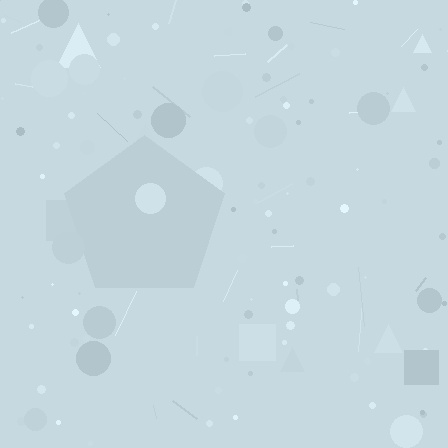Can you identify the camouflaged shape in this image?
The camouflaged shape is a pentagon.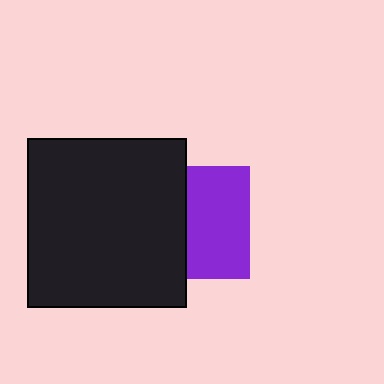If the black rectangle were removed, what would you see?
You would see the complete purple square.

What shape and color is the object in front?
The object in front is a black rectangle.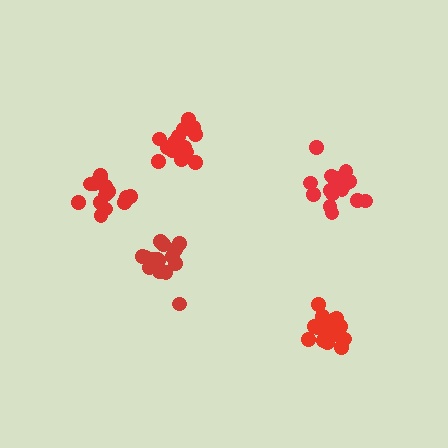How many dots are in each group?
Group 1: 16 dots, Group 2: 17 dots, Group 3: 17 dots, Group 4: 20 dots, Group 5: 15 dots (85 total).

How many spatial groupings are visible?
There are 5 spatial groupings.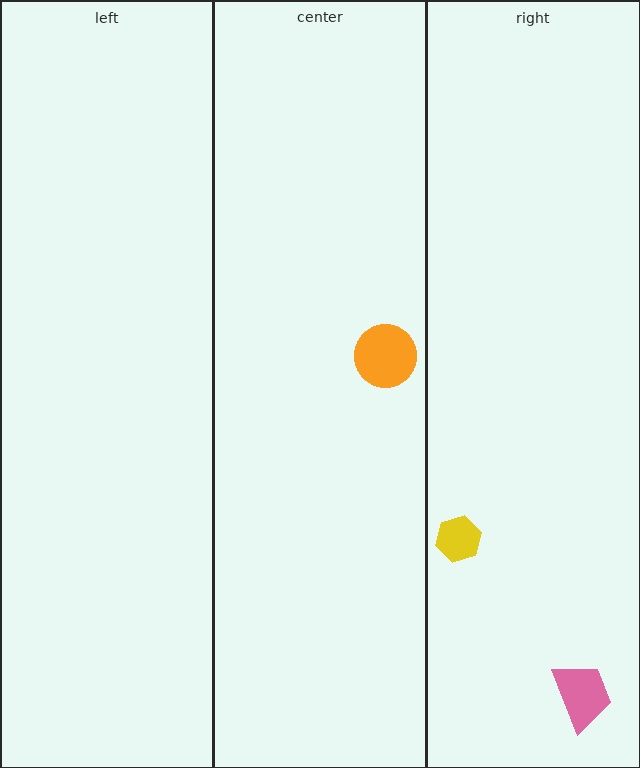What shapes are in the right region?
The yellow hexagon, the pink trapezoid.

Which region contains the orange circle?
The center region.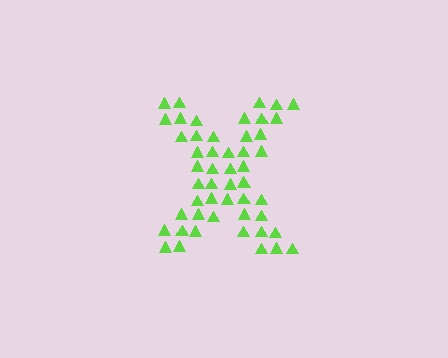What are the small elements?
The small elements are triangles.